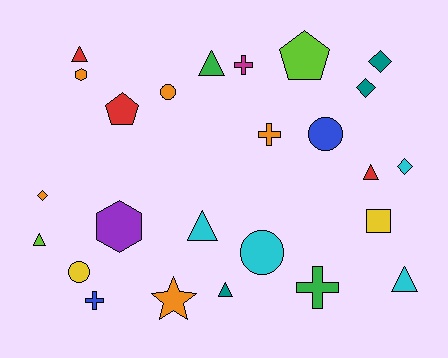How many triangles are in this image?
There are 7 triangles.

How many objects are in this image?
There are 25 objects.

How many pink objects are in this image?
There are no pink objects.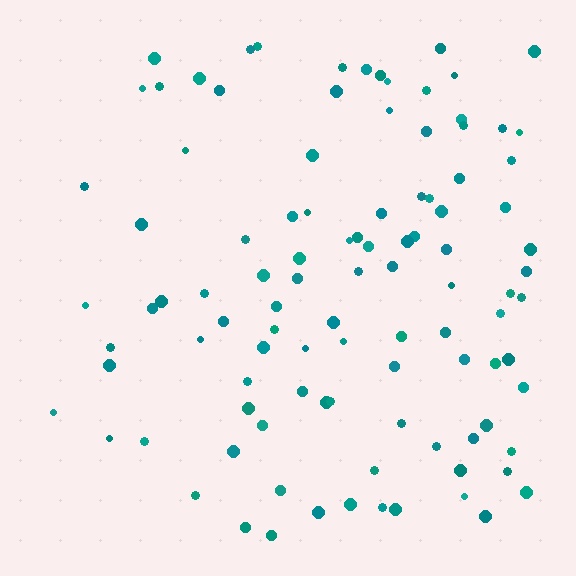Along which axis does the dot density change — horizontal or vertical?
Horizontal.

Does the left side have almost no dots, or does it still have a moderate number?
Still a moderate number, just noticeably fewer than the right.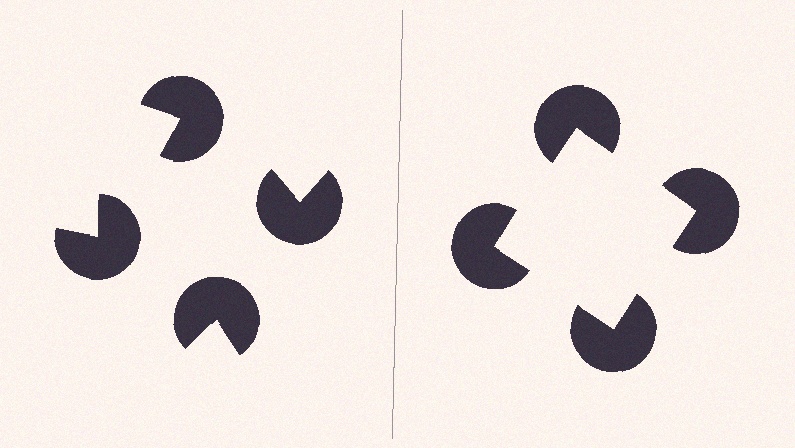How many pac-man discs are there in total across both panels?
8 — 4 on each side.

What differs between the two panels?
The pac-man discs are positioned identically on both sides; only the wedge orientations differ. On the right they align to a square; on the left they are misaligned.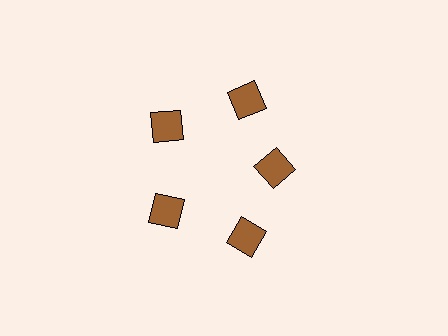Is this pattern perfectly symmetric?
No. The 5 brown squares are arranged in a ring, but one element near the 3 o'clock position is pulled inward toward the center, breaking the 5-fold rotational symmetry.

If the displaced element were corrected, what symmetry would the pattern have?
It would have 5-fold rotational symmetry — the pattern would map onto itself every 72 degrees.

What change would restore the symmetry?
The symmetry would be restored by moving it outward, back onto the ring so that all 5 squares sit at equal angles and equal distance from the center.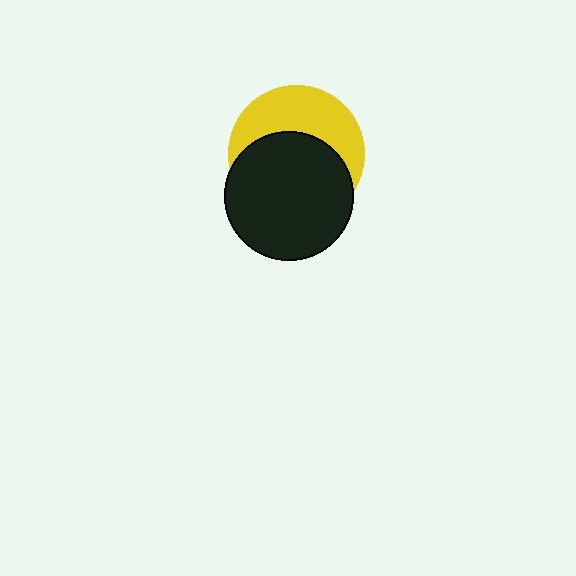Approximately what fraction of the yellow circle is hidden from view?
Roughly 57% of the yellow circle is hidden behind the black circle.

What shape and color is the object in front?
The object in front is a black circle.